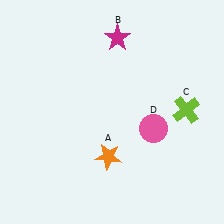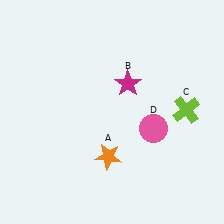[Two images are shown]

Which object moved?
The magenta star (B) moved down.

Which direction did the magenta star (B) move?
The magenta star (B) moved down.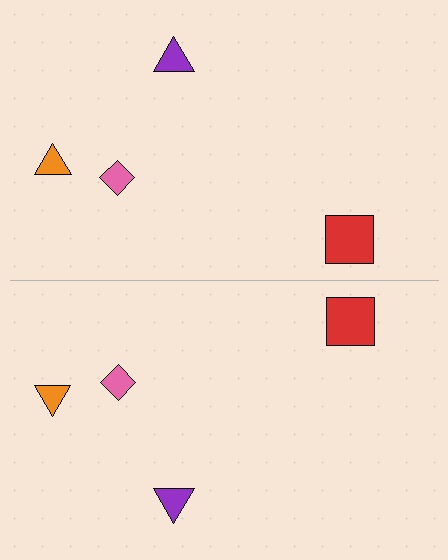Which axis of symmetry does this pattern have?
The pattern has a horizontal axis of symmetry running through the center of the image.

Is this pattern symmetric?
Yes, this pattern has bilateral (reflection) symmetry.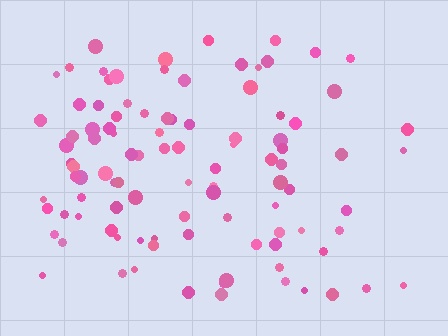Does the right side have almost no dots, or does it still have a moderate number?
Still a moderate number, just noticeably fewer than the left.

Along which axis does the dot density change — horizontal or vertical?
Horizontal.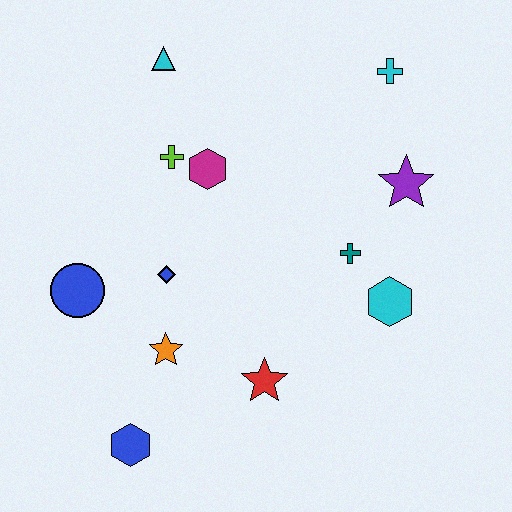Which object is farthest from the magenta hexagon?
The blue hexagon is farthest from the magenta hexagon.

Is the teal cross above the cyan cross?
No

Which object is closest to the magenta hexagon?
The lime cross is closest to the magenta hexagon.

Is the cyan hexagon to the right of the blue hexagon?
Yes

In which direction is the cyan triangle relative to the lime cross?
The cyan triangle is above the lime cross.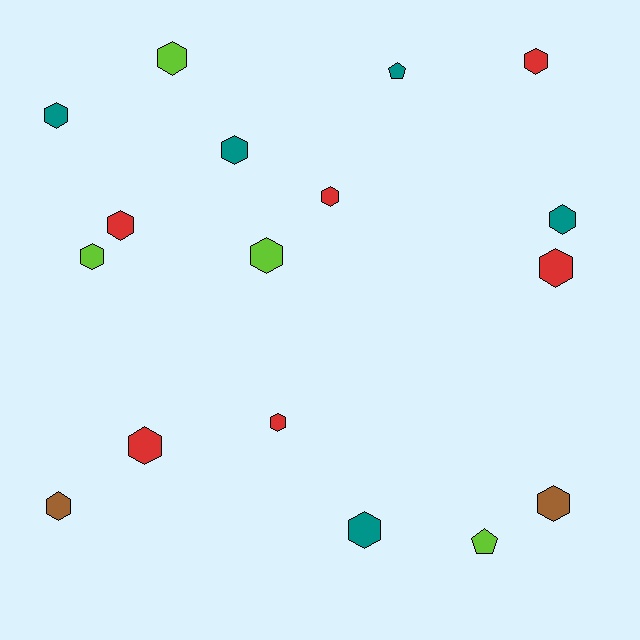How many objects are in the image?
There are 17 objects.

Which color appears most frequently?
Red, with 6 objects.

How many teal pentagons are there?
There is 1 teal pentagon.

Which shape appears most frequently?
Hexagon, with 15 objects.